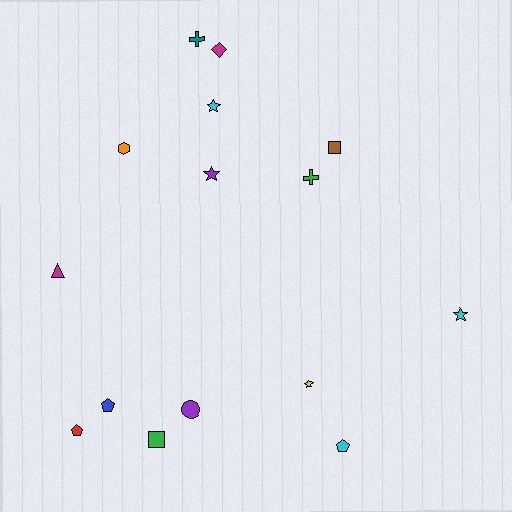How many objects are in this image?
There are 15 objects.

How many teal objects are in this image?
There is 1 teal object.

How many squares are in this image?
There are 2 squares.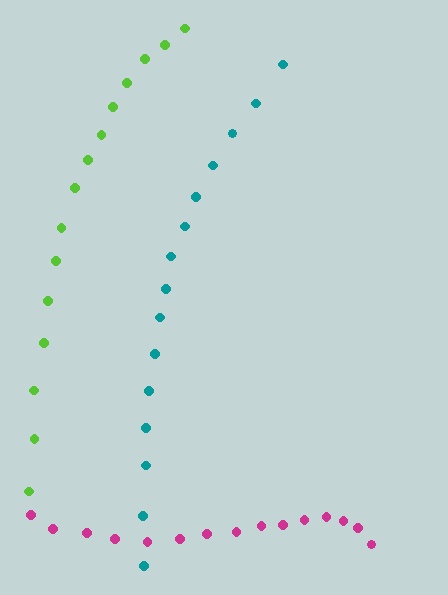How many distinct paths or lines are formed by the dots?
There are 3 distinct paths.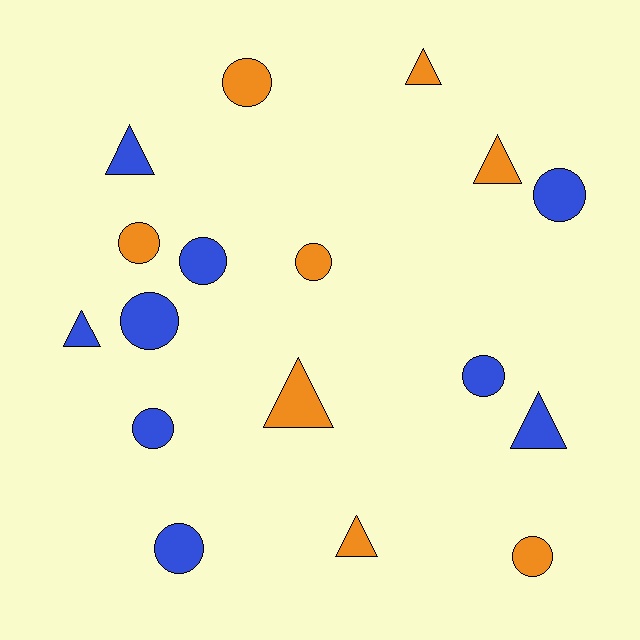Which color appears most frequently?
Blue, with 9 objects.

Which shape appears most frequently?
Circle, with 10 objects.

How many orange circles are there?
There are 4 orange circles.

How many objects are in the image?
There are 17 objects.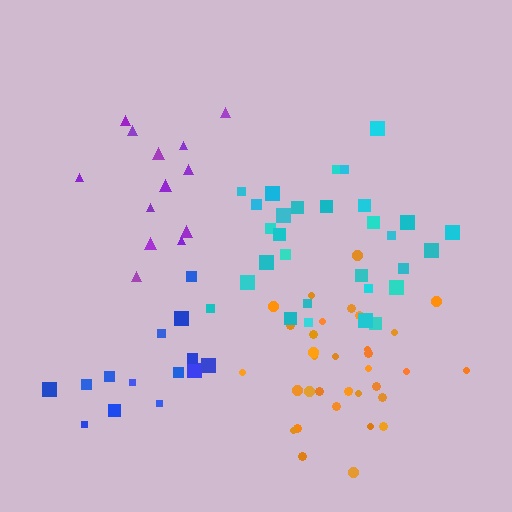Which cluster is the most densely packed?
Orange.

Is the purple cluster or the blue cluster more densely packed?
Purple.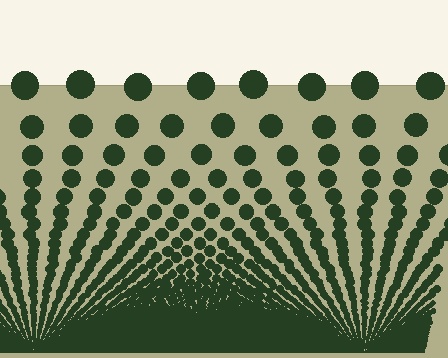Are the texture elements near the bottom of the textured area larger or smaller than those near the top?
Smaller. The gradient is inverted — elements near the bottom are smaller and denser.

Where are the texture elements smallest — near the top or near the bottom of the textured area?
Near the bottom.